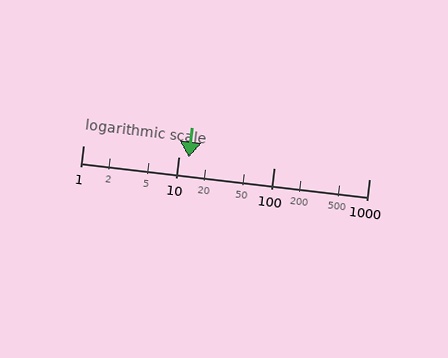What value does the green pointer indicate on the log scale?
The pointer indicates approximately 13.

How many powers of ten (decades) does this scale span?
The scale spans 3 decades, from 1 to 1000.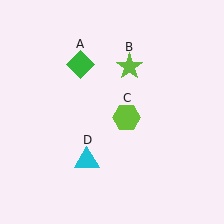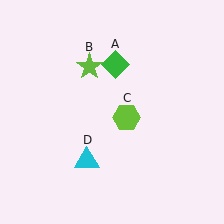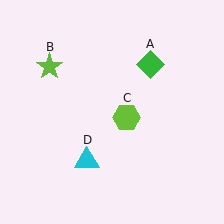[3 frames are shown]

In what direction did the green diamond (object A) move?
The green diamond (object A) moved right.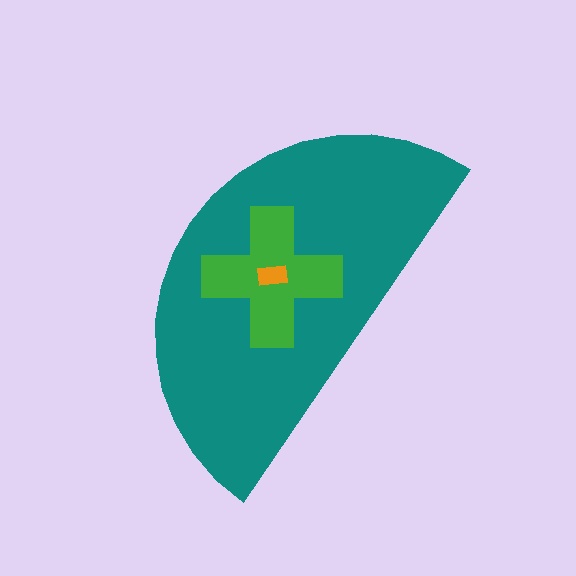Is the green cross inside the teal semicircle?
Yes.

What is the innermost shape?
The orange rectangle.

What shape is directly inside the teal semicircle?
The green cross.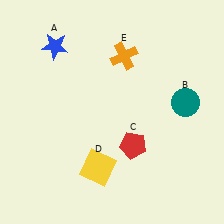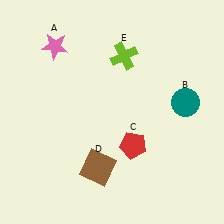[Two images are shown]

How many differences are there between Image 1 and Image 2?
There are 3 differences between the two images.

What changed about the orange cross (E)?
In Image 1, E is orange. In Image 2, it changed to lime.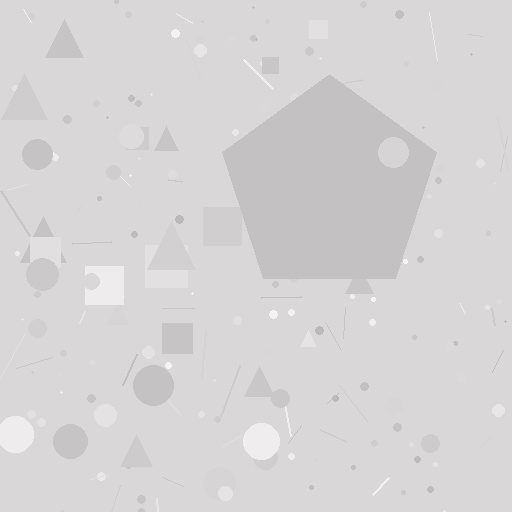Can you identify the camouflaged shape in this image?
The camouflaged shape is a pentagon.